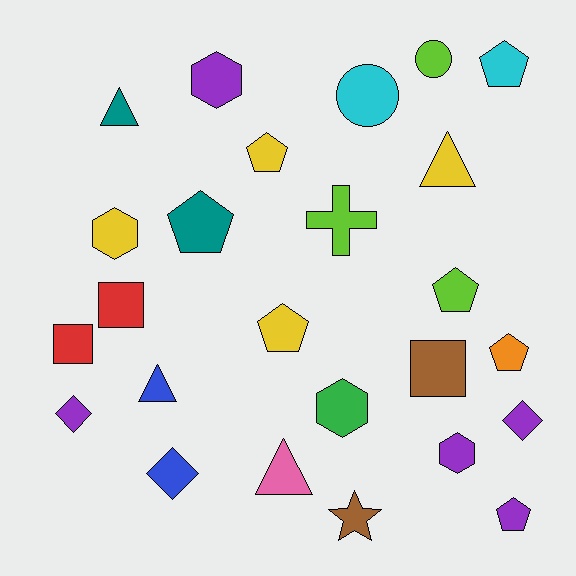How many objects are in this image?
There are 25 objects.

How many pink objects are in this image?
There is 1 pink object.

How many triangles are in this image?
There are 4 triangles.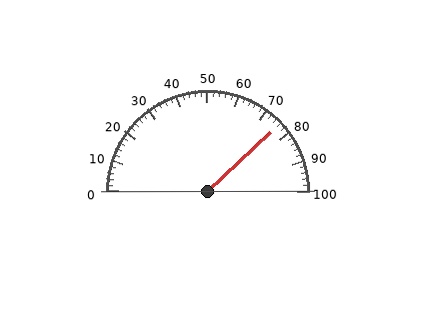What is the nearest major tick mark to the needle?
The nearest major tick mark is 80.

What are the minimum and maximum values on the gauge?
The gauge ranges from 0 to 100.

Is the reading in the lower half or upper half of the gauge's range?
The reading is in the upper half of the range (0 to 100).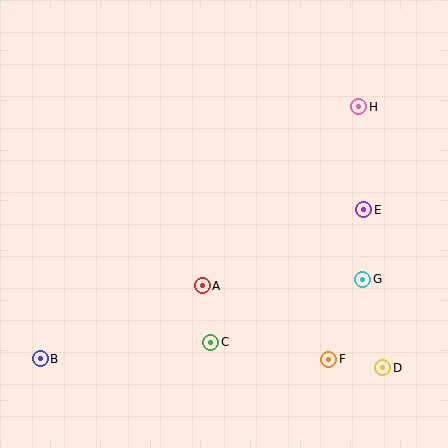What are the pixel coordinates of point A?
Point A is at (202, 286).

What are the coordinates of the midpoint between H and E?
The midpoint between H and E is at (361, 158).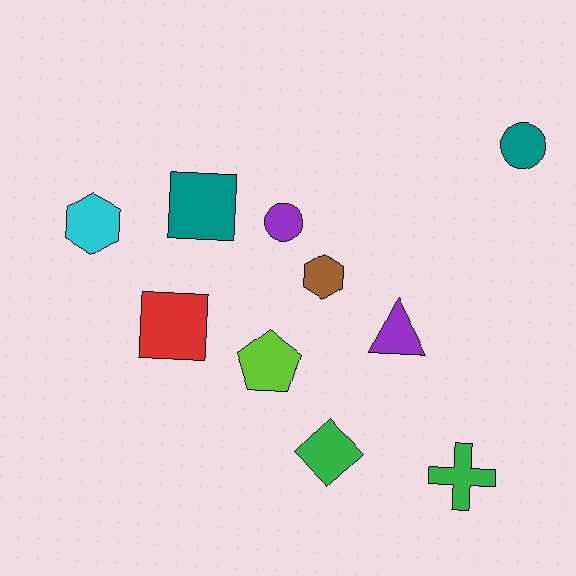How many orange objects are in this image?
There are no orange objects.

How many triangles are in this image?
There is 1 triangle.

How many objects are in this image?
There are 10 objects.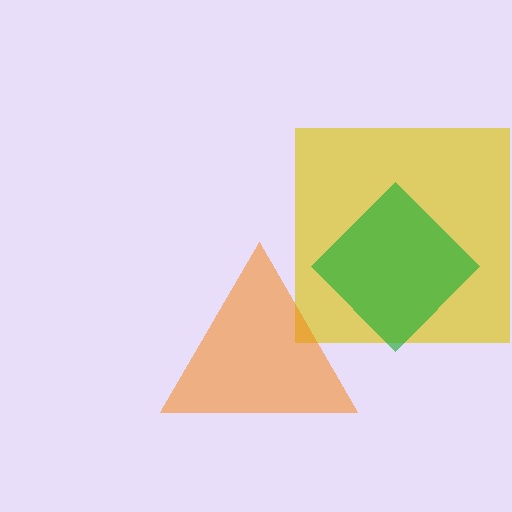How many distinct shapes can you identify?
There are 3 distinct shapes: a yellow square, a green diamond, an orange triangle.